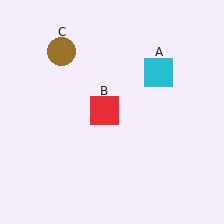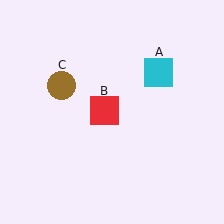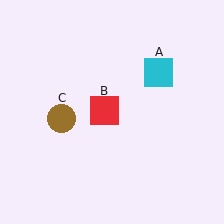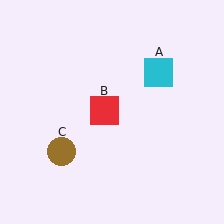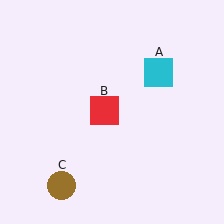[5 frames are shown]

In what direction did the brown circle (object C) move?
The brown circle (object C) moved down.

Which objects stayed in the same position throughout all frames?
Cyan square (object A) and red square (object B) remained stationary.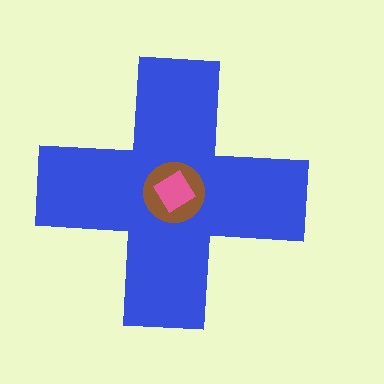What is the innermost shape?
The pink diamond.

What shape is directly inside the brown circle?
The pink diamond.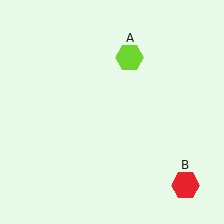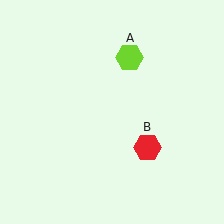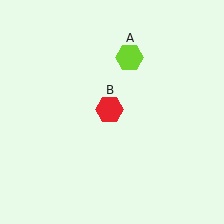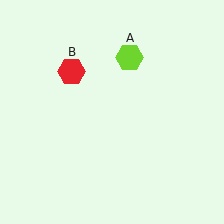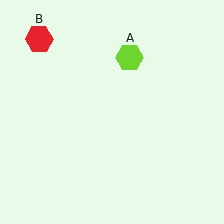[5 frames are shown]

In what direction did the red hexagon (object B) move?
The red hexagon (object B) moved up and to the left.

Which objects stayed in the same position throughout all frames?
Lime hexagon (object A) remained stationary.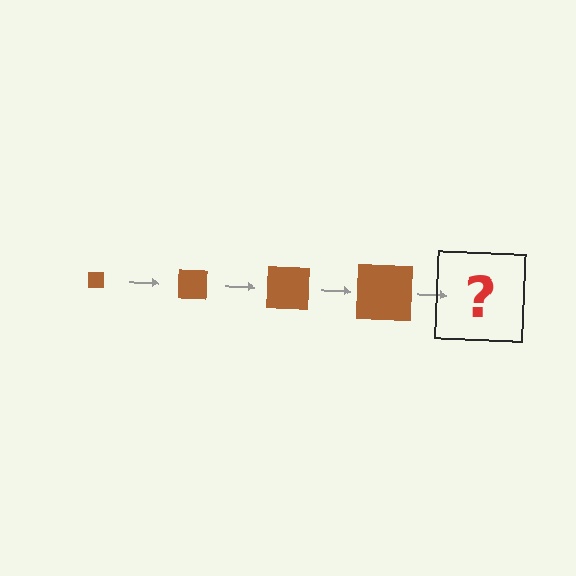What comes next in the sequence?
The next element should be a brown square, larger than the previous one.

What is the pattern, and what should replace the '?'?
The pattern is that the square gets progressively larger each step. The '?' should be a brown square, larger than the previous one.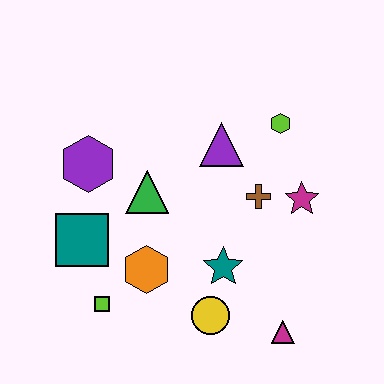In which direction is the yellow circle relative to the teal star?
The yellow circle is below the teal star.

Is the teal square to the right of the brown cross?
No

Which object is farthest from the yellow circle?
The lime hexagon is farthest from the yellow circle.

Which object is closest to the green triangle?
The purple hexagon is closest to the green triangle.